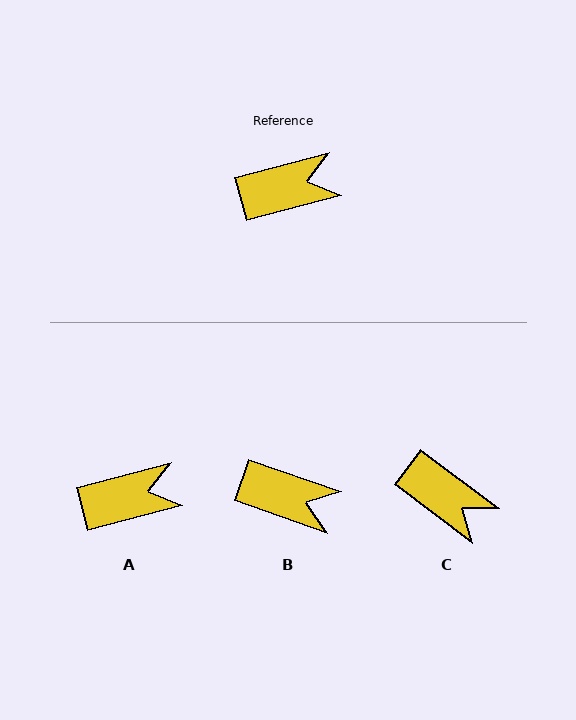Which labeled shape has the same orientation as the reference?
A.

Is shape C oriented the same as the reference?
No, it is off by about 52 degrees.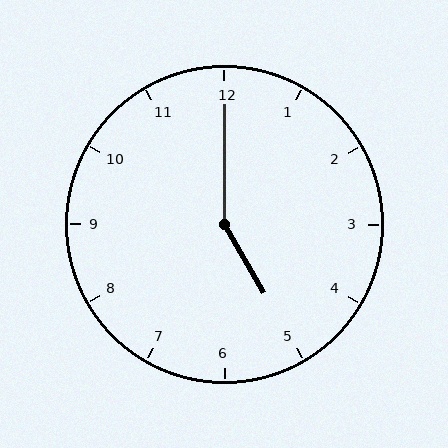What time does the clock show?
5:00.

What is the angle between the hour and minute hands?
Approximately 150 degrees.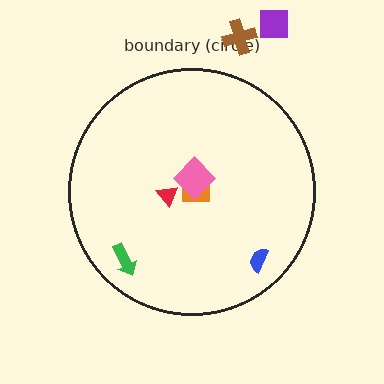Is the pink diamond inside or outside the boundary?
Inside.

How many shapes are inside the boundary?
5 inside, 2 outside.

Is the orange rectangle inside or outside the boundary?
Inside.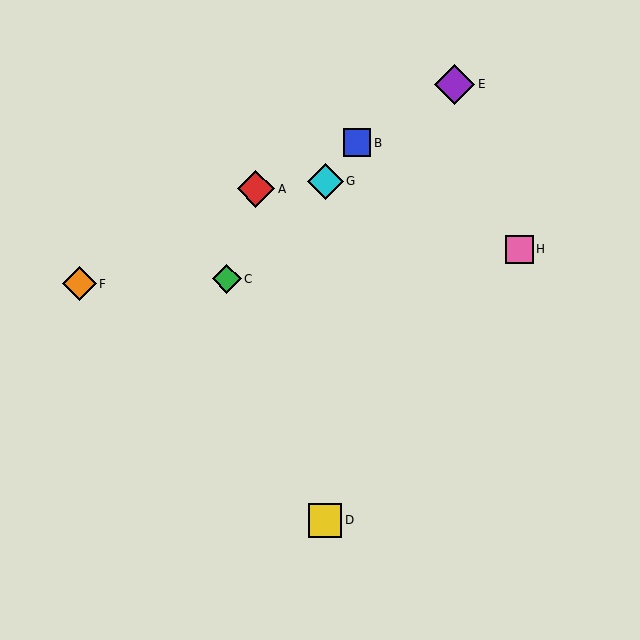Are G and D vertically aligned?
Yes, both are at x≈325.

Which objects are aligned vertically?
Objects D, G are aligned vertically.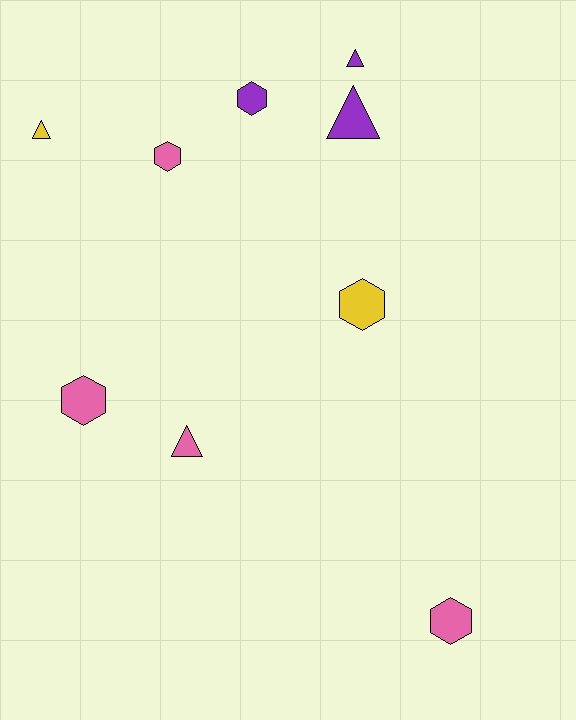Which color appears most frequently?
Pink, with 4 objects.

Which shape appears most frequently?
Hexagon, with 5 objects.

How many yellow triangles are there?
There is 1 yellow triangle.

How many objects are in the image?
There are 9 objects.